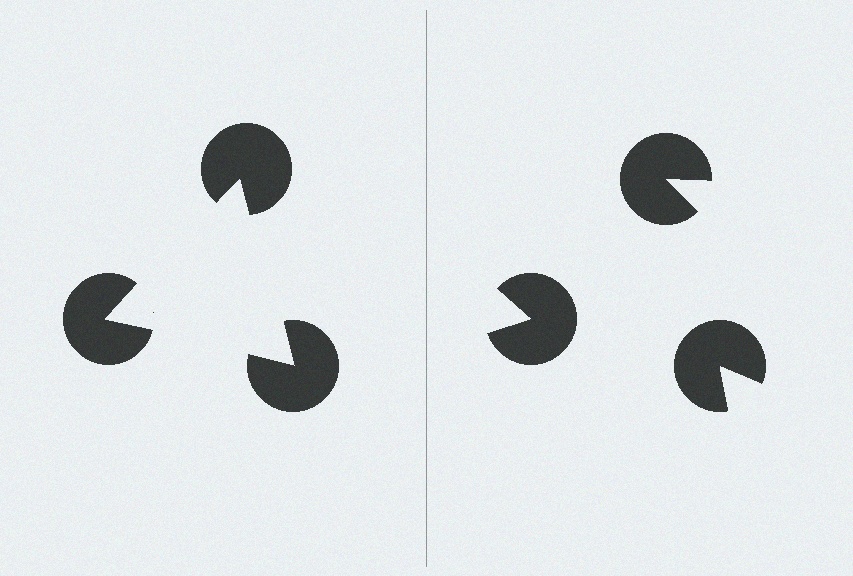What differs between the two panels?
The pac-man discs are positioned identically on both sides; only the wedge orientations differ. On the left they align to a triangle; on the right they are misaligned.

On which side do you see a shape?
An illusory triangle appears on the left side. On the right side the wedge cuts are rotated, so no coherent shape forms.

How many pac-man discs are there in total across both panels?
6 — 3 on each side.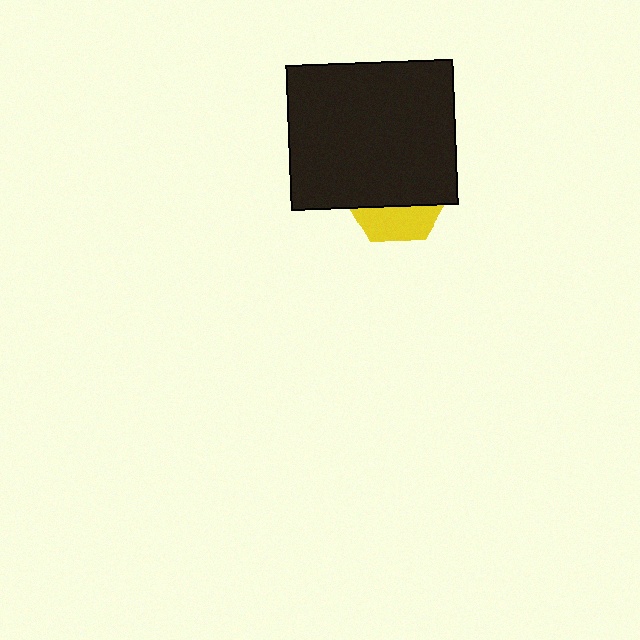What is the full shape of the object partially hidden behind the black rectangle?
The partially hidden object is a yellow hexagon.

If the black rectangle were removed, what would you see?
You would see the complete yellow hexagon.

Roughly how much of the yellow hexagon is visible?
A small part of it is visible (roughly 32%).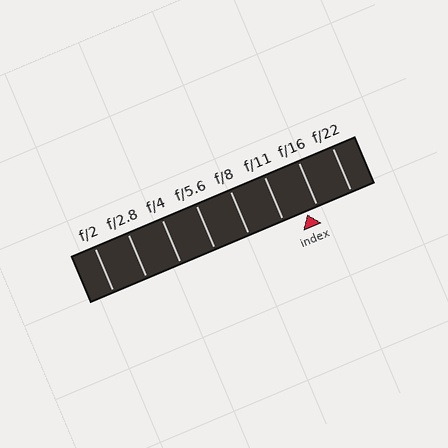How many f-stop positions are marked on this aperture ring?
There are 8 f-stop positions marked.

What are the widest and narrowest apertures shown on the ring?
The widest aperture shown is f/2 and the narrowest is f/22.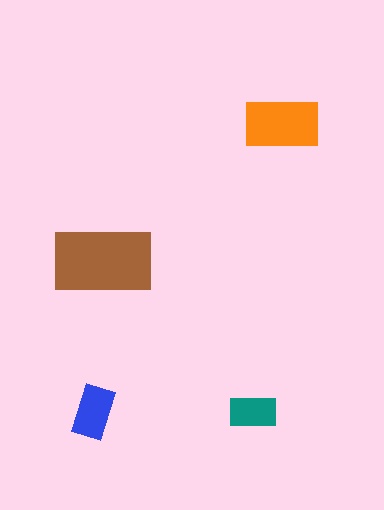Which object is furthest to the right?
The orange rectangle is rightmost.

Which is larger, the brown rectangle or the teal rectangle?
The brown one.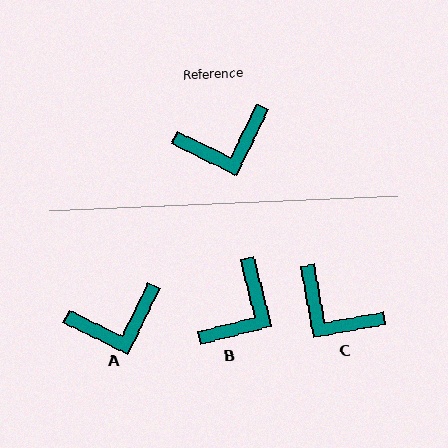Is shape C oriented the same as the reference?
No, it is off by about 54 degrees.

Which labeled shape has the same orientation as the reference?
A.